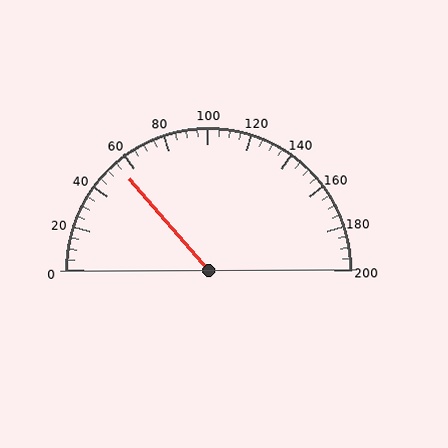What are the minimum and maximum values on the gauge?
The gauge ranges from 0 to 200.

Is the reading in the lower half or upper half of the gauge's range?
The reading is in the lower half of the range (0 to 200).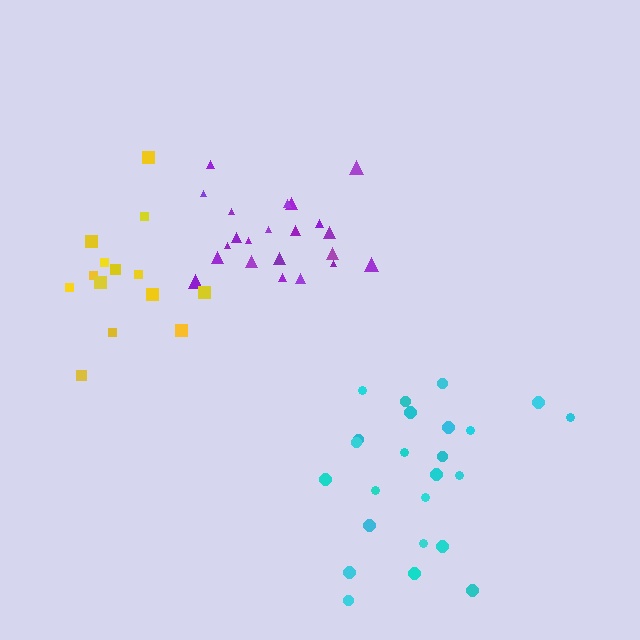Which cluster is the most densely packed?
Yellow.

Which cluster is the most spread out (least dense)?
Purple.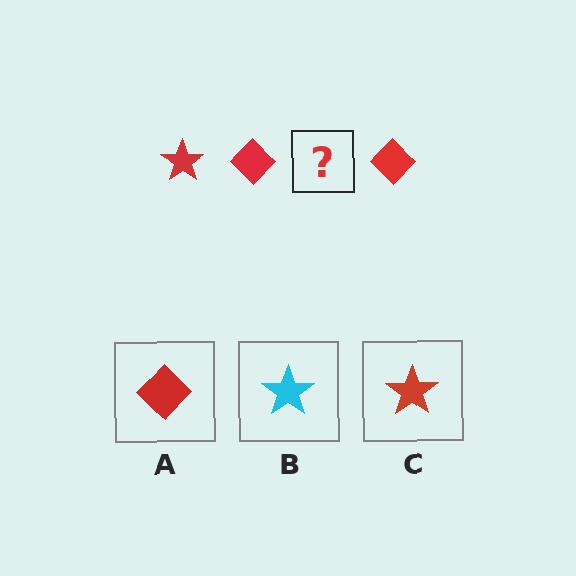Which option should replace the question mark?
Option C.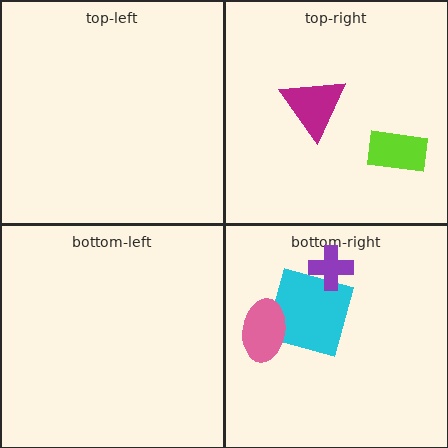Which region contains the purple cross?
The bottom-right region.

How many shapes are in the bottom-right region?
3.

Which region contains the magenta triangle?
The top-right region.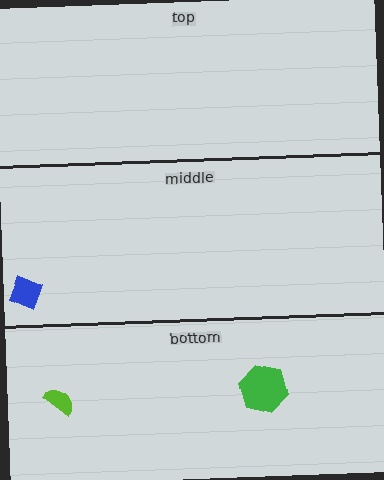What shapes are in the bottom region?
The green hexagon, the lime semicircle.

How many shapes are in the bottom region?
2.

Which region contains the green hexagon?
The bottom region.